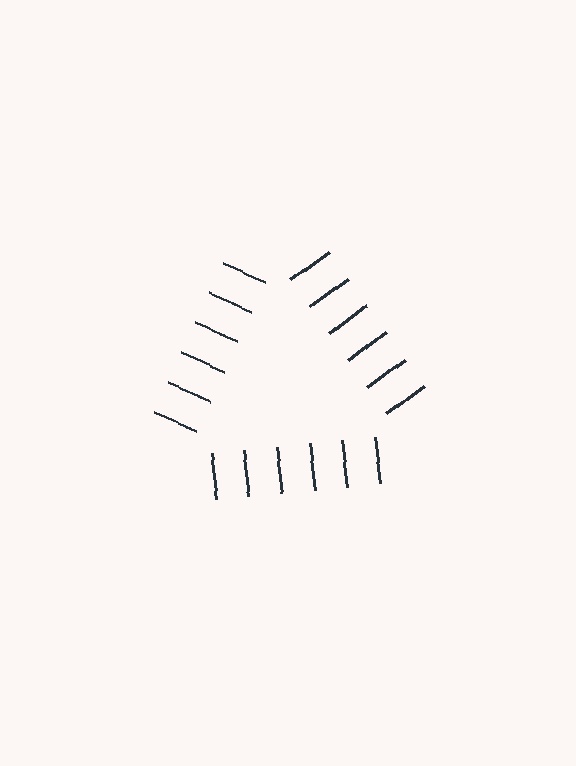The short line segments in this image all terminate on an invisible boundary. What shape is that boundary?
An illusory triangle — the line segments terminate on its edges but no continuous stroke is drawn.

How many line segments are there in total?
18 — 6 along each of the 3 edges.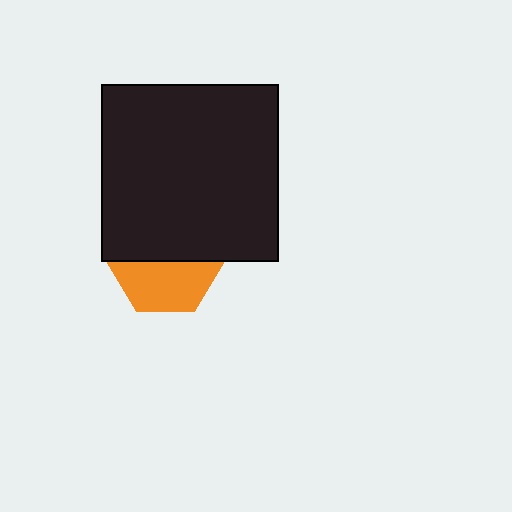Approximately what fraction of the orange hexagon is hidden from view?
Roughly 51% of the orange hexagon is hidden behind the black square.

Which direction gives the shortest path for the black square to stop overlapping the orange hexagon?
Moving up gives the shortest separation.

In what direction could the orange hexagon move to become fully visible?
The orange hexagon could move down. That would shift it out from behind the black square entirely.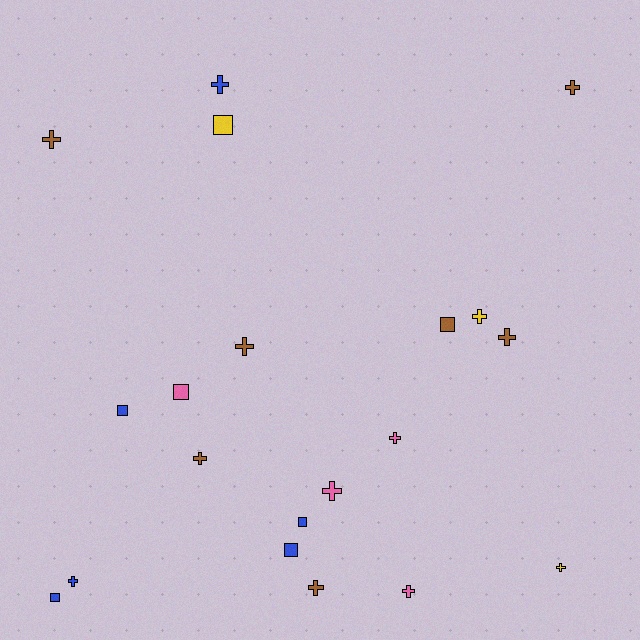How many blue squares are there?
There are 4 blue squares.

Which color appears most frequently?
Brown, with 7 objects.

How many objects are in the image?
There are 20 objects.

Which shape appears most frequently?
Cross, with 13 objects.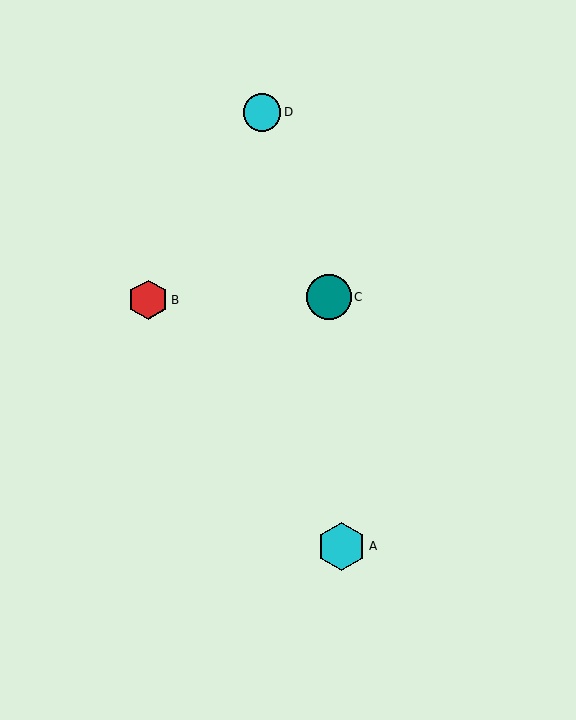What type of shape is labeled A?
Shape A is a cyan hexagon.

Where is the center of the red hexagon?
The center of the red hexagon is at (148, 300).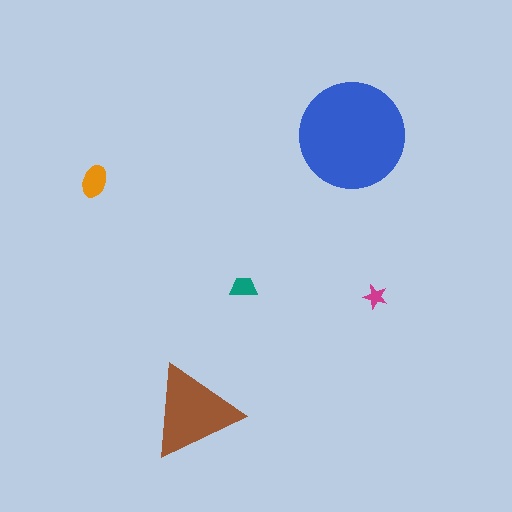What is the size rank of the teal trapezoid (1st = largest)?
4th.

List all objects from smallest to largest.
The magenta star, the teal trapezoid, the orange ellipse, the brown triangle, the blue circle.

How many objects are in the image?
There are 5 objects in the image.